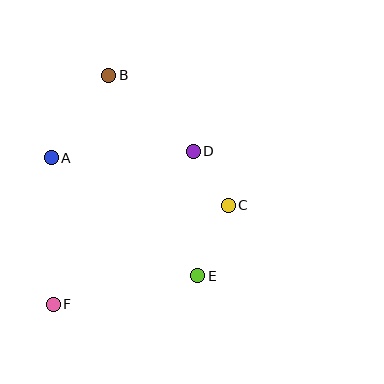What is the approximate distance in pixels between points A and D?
The distance between A and D is approximately 142 pixels.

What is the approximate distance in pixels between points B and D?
The distance between B and D is approximately 114 pixels.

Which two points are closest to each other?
Points C and D are closest to each other.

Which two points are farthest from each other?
Points B and F are farthest from each other.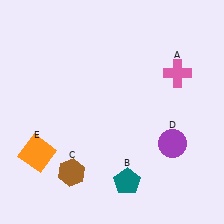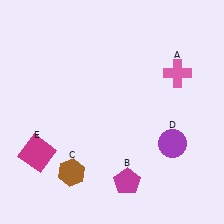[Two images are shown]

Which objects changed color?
B changed from teal to magenta. E changed from orange to magenta.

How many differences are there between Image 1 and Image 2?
There are 2 differences between the two images.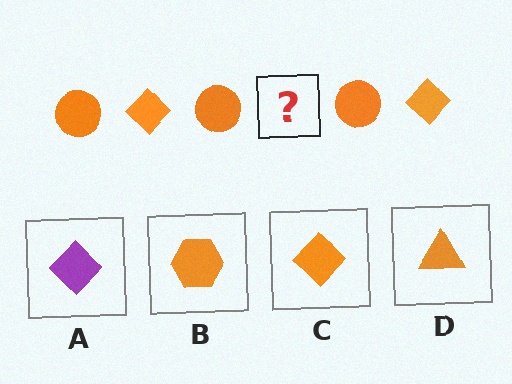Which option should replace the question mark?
Option C.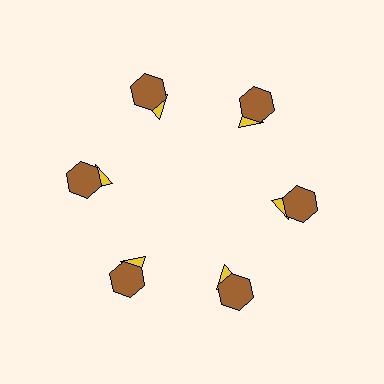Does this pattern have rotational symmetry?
Yes, this pattern has 6-fold rotational symmetry. It looks the same after rotating 60 degrees around the center.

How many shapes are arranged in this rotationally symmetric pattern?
There are 12 shapes, arranged in 6 groups of 2.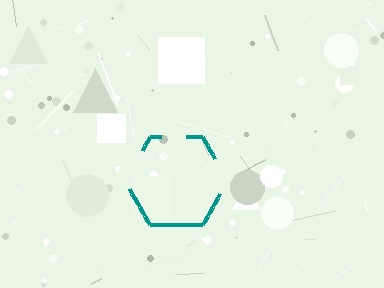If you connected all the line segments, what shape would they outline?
They would outline a hexagon.